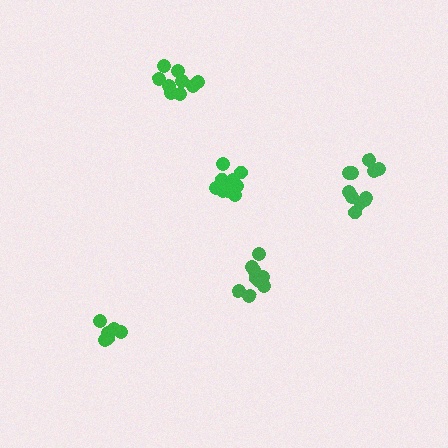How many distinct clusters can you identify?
There are 5 distinct clusters.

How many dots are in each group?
Group 1: 9 dots, Group 2: 9 dots, Group 3: 11 dots, Group 4: 6 dots, Group 5: 11 dots (46 total).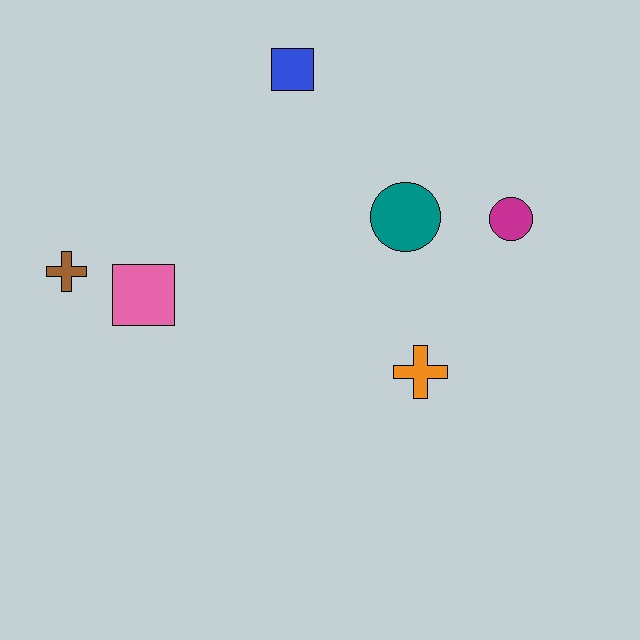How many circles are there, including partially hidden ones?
There are 2 circles.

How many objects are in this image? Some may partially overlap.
There are 6 objects.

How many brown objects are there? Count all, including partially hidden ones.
There is 1 brown object.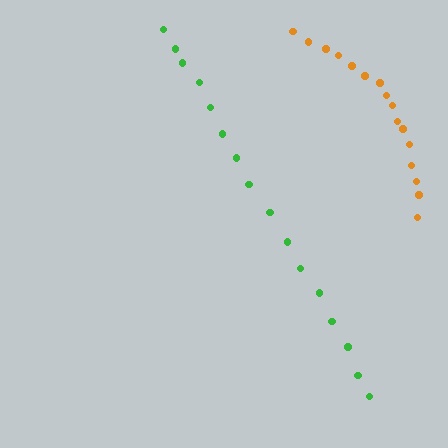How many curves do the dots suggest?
There are 2 distinct paths.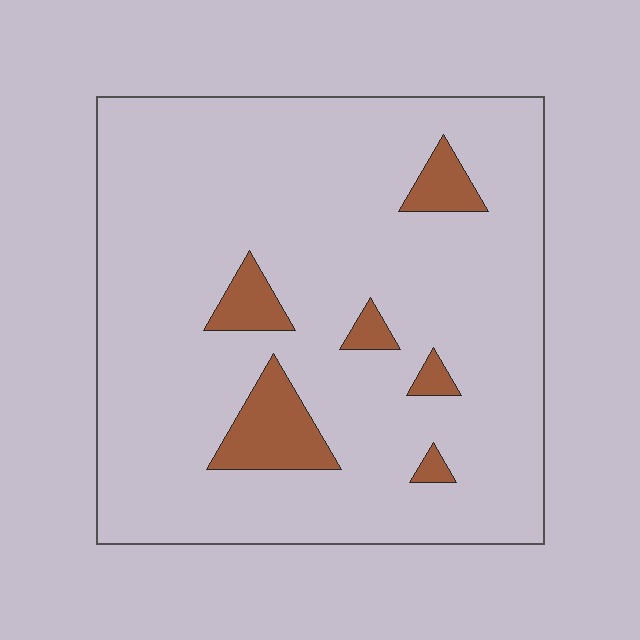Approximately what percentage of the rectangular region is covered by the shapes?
Approximately 10%.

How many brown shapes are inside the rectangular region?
6.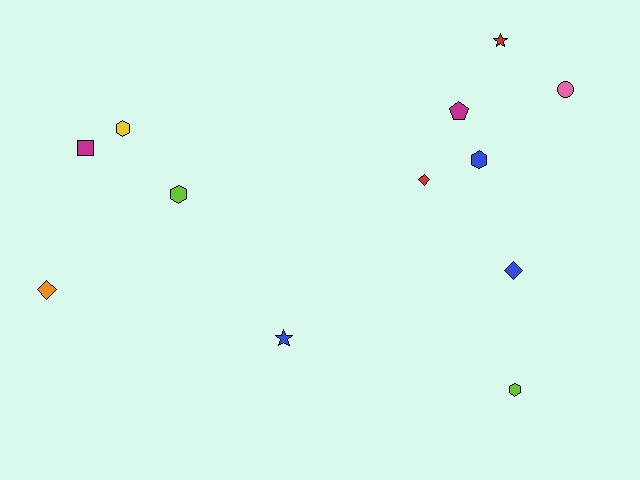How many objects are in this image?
There are 12 objects.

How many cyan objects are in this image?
There are no cyan objects.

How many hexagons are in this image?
There are 4 hexagons.